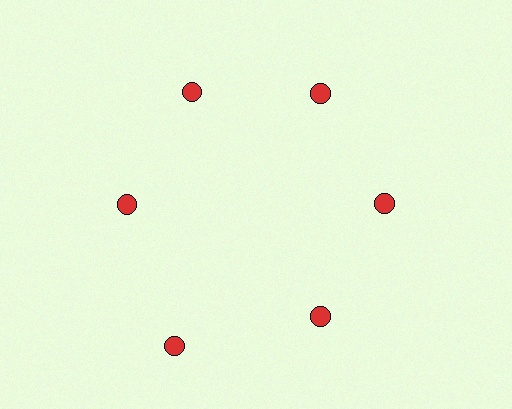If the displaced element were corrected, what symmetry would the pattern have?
It would have 6-fold rotational symmetry — the pattern would map onto itself every 60 degrees.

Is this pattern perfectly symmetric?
No. The 6 red circles are arranged in a ring, but one element near the 7 o'clock position is pushed outward from the center, breaking the 6-fold rotational symmetry.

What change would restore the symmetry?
The symmetry would be restored by moving it inward, back onto the ring so that all 6 circles sit at equal angles and equal distance from the center.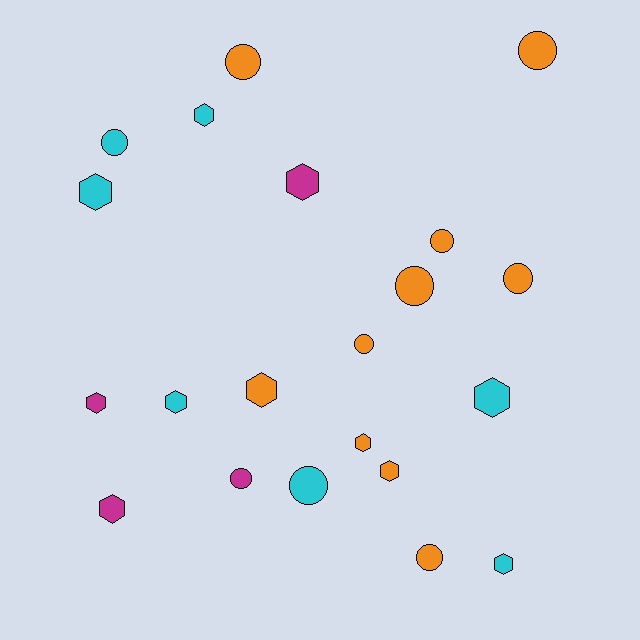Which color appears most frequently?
Orange, with 10 objects.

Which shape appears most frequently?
Hexagon, with 11 objects.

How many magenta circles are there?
There is 1 magenta circle.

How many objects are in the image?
There are 21 objects.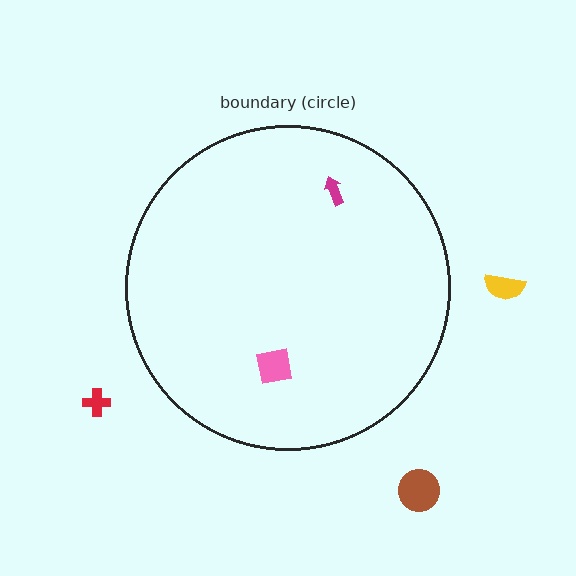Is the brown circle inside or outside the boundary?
Outside.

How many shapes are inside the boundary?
2 inside, 3 outside.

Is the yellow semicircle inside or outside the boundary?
Outside.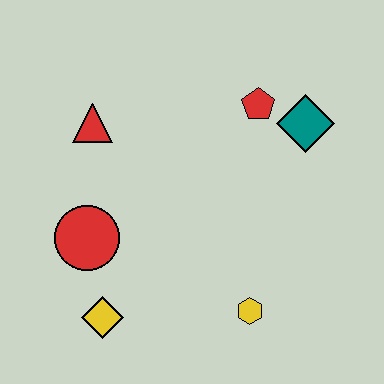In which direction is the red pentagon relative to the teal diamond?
The red pentagon is to the left of the teal diamond.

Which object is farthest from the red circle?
The teal diamond is farthest from the red circle.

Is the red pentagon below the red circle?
No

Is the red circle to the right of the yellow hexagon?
No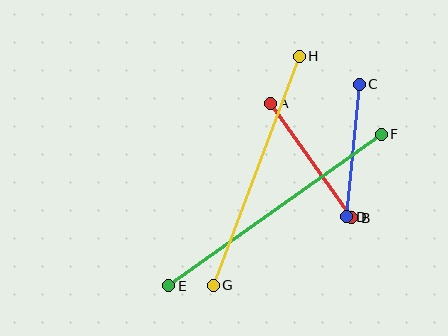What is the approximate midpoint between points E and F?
The midpoint is at approximately (275, 210) pixels.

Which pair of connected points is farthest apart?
Points E and F are farthest apart.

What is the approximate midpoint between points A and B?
The midpoint is at approximately (311, 160) pixels.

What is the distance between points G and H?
The distance is approximately 245 pixels.